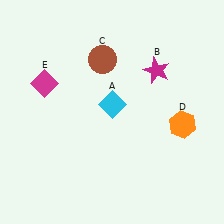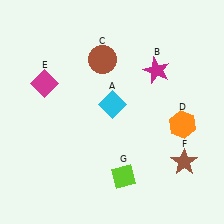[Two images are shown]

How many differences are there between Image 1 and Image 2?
There are 2 differences between the two images.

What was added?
A brown star (F), a lime diamond (G) were added in Image 2.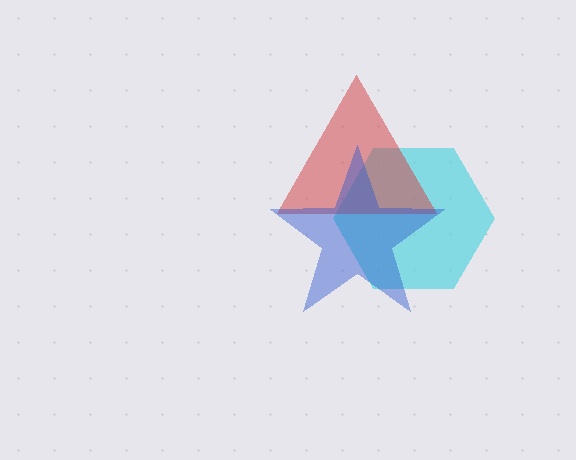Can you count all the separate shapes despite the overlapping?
Yes, there are 3 separate shapes.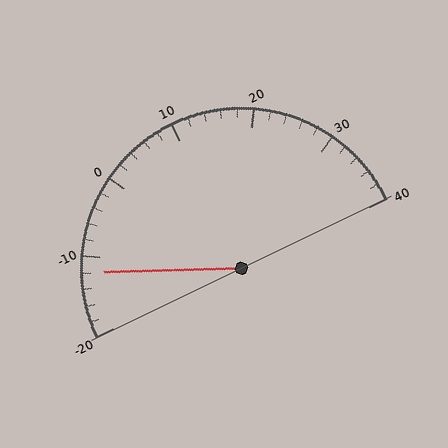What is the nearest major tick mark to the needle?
The nearest major tick mark is -10.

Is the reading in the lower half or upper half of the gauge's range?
The reading is in the lower half of the range (-20 to 40).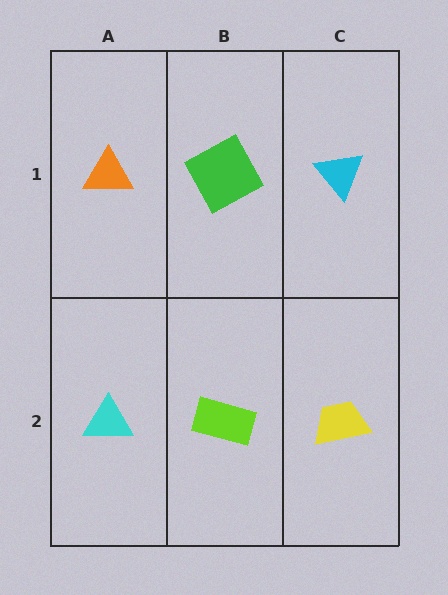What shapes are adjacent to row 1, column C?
A yellow trapezoid (row 2, column C), a green square (row 1, column B).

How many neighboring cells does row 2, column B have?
3.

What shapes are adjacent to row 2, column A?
An orange triangle (row 1, column A), a lime rectangle (row 2, column B).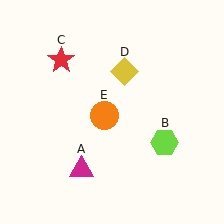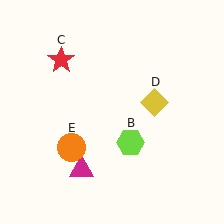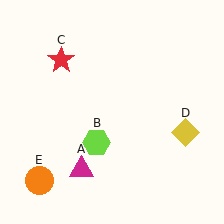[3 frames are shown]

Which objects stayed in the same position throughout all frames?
Magenta triangle (object A) and red star (object C) remained stationary.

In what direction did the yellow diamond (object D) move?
The yellow diamond (object D) moved down and to the right.